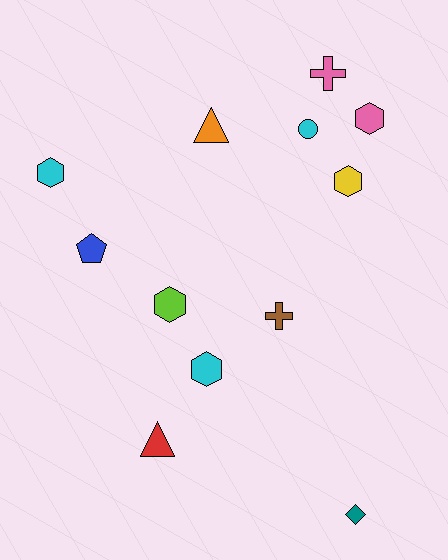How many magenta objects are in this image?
There are no magenta objects.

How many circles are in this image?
There is 1 circle.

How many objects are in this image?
There are 12 objects.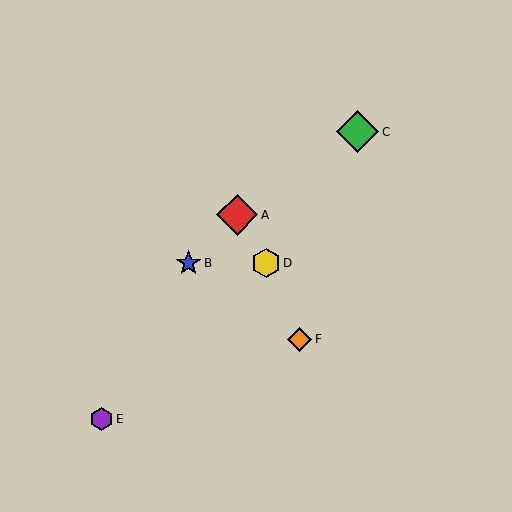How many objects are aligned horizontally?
2 objects (B, D) are aligned horizontally.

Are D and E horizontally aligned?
No, D is at y≈263 and E is at y≈419.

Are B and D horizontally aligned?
Yes, both are at y≈263.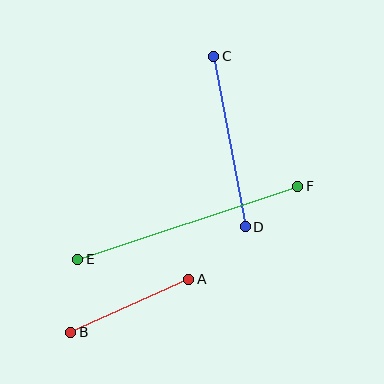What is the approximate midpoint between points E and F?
The midpoint is at approximately (188, 223) pixels.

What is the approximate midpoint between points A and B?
The midpoint is at approximately (130, 306) pixels.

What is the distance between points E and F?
The distance is approximately 231 pixels.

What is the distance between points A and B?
The distance is approximately 130 pixels.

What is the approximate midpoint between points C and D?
The midpoint is at approximately (229, 141) pixels.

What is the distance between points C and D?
The distance is approximately 174 pixels.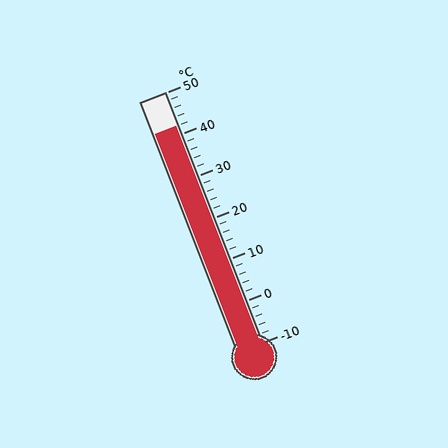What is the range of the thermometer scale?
The thermometer scale ranges from -10°C to 50°C.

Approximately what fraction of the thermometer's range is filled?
The thermometer is filled to approximately 85% of its range.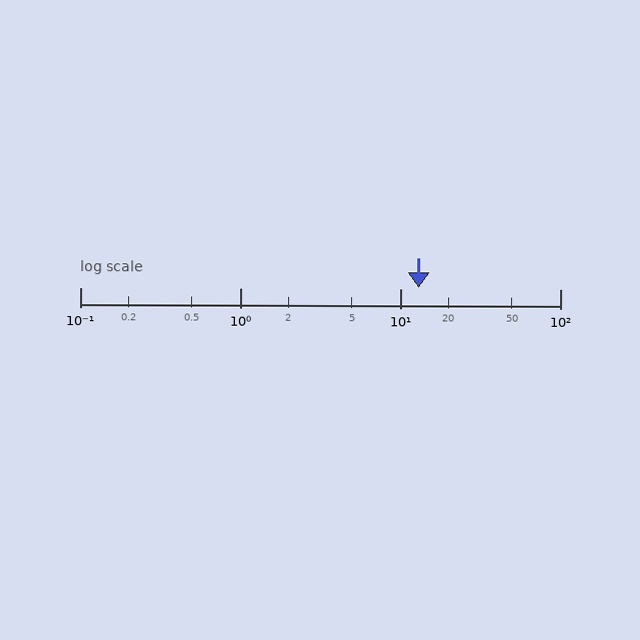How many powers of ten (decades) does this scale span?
The scale spans 3 decades, from 0.1 to 100.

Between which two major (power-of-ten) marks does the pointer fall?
The pointer is between 10 and 100.